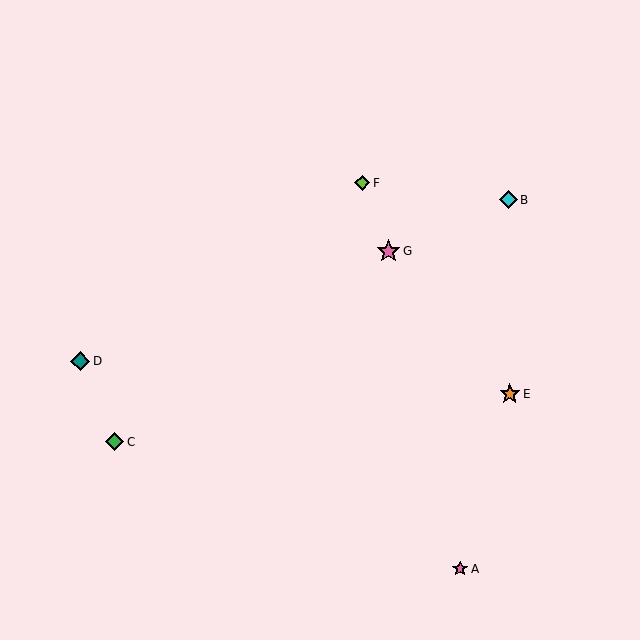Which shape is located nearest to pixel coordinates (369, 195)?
The lime diamond (labeled F) at (362, 183) is nearest to that location.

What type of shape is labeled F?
Shape F is a lime diamond.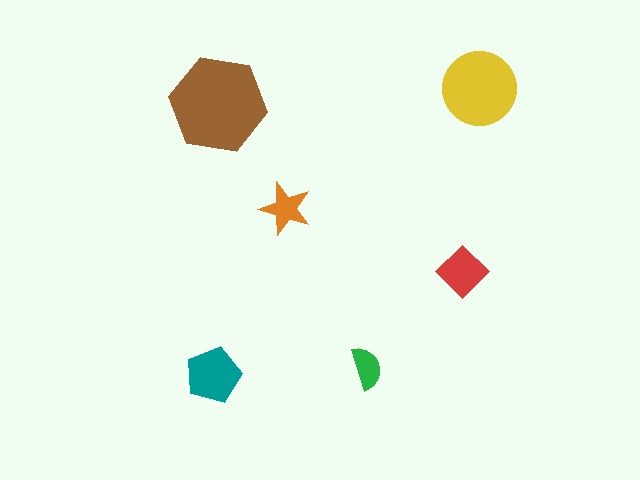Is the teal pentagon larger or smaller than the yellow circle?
Smaller.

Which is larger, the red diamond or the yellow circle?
The yellow circle.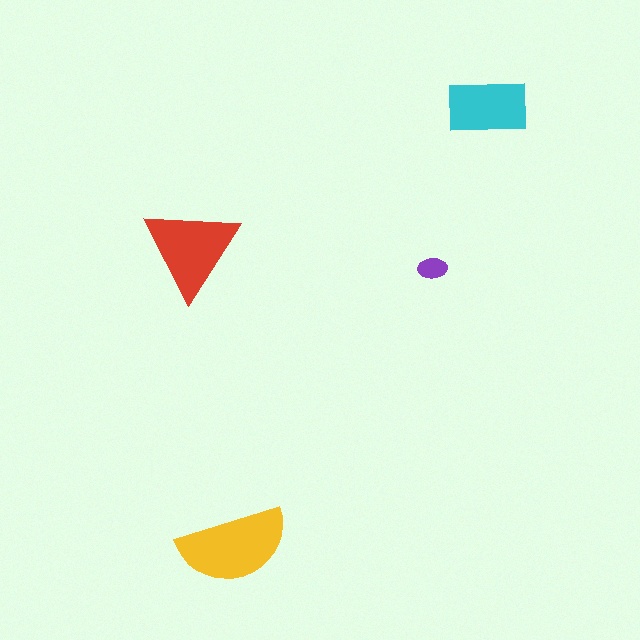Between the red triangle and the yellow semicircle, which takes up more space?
The yellow semicircle.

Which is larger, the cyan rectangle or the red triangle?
The red triangle.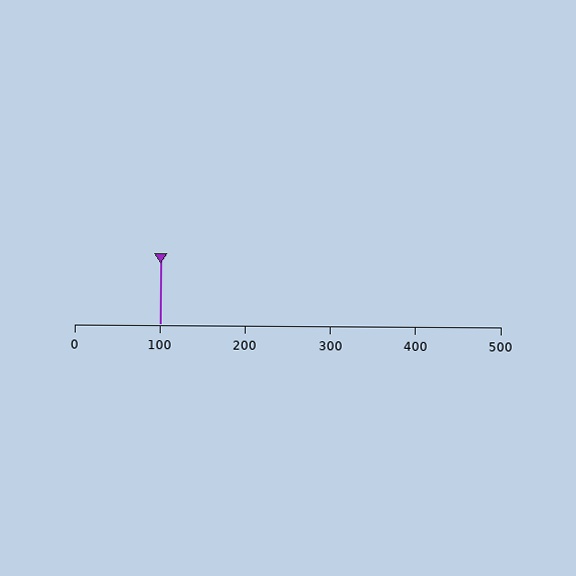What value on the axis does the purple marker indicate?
The marker indicates approximately 100.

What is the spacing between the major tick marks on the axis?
The major ticks are spaced 100 apart.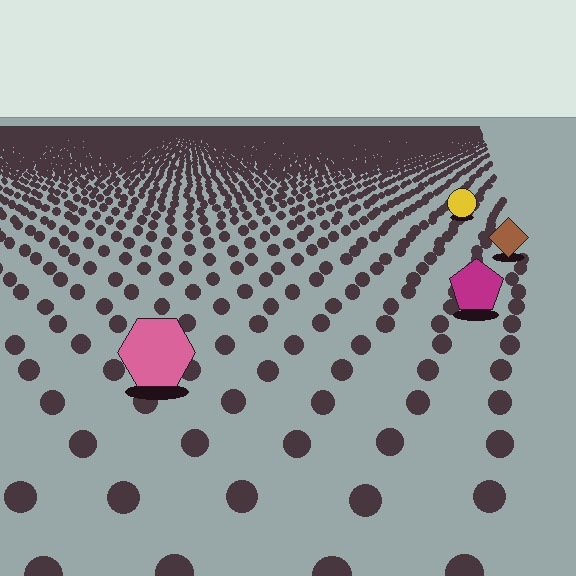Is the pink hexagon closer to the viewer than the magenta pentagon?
Yes. The pink hexagon is closer — you can tell from the texture gradient: the ground texture is coarser near it.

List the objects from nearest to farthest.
From nearest to farthest: the pink hexagon, the magenta pentagon, the brown diamond, the yellow circle.